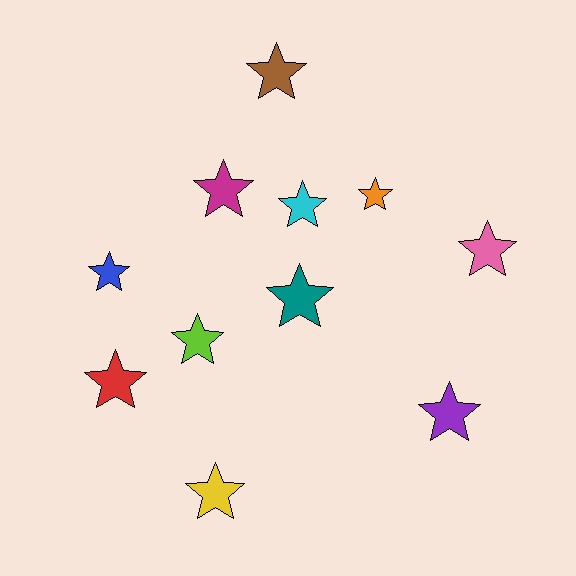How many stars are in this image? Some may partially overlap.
There are 11 stars.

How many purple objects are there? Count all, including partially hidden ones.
There is 1 purple object.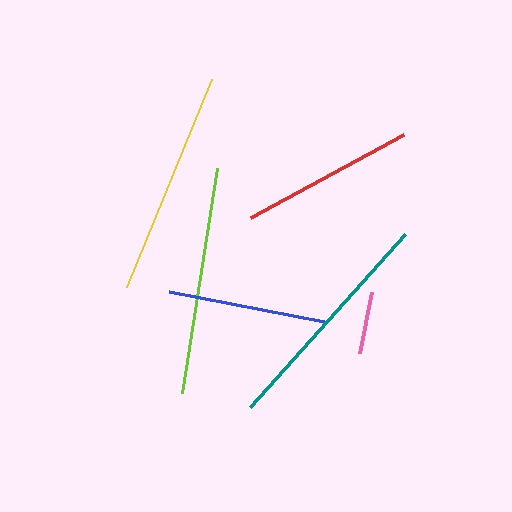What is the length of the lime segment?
The lime segment is approximately 228 pixels long.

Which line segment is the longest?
The teal line is the longest at approximately 232 pixels.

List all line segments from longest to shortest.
From longest to shortest: teal, lime, yellow, red, blue, pink.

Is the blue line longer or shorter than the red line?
The red line is longer than the blue line.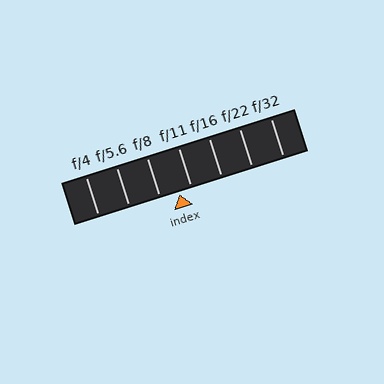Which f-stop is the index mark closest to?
The index mark is closest to f/11.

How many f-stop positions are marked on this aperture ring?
There are 7 f-stop positions marked.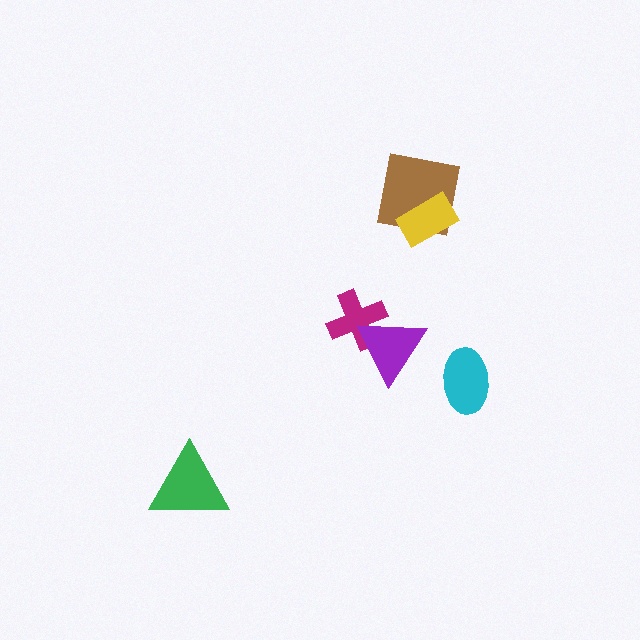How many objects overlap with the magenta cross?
1 object overlaps with the magenta cross.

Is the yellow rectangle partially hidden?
No, no other shape covers it.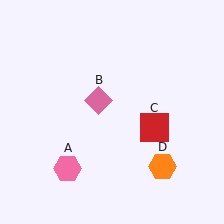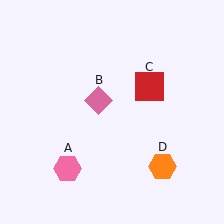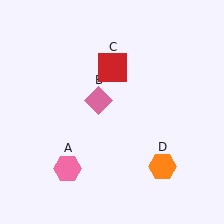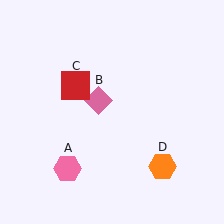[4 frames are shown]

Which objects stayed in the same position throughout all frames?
Pink hexagon (object A) and pink diamond (object B) and orange hexagon (object D) remained stationary.